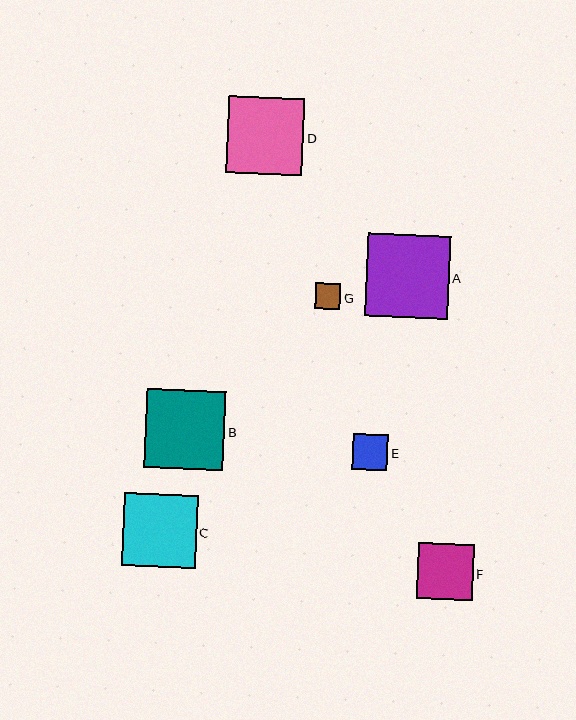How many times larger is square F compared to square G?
Square F is approximately 2.2 times the size of square G.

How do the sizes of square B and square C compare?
Square B and square C are approximately the same size.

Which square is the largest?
Square A is the largest with a size of approximately 83 pixels.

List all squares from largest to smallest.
From largest to smallest: A, B, D, C, F, E, G.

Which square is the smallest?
Square G is the smallest with a size of approximately 25 pixels.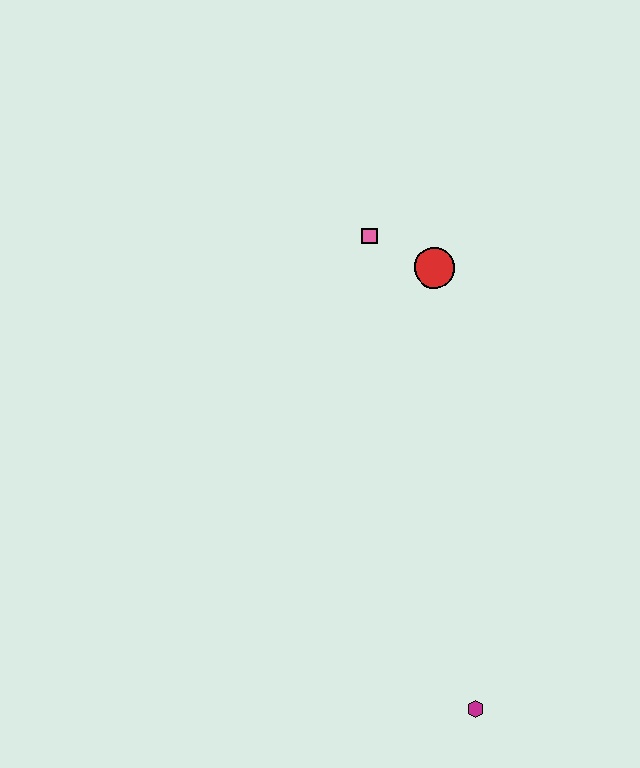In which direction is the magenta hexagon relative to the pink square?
The magenta hexagon is below the pink square.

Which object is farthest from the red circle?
The magenta hexagon is farthest from the red circle.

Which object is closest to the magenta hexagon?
The red circle is closest to the magenta hexagon.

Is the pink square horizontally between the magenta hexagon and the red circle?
No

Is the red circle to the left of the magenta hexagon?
Yes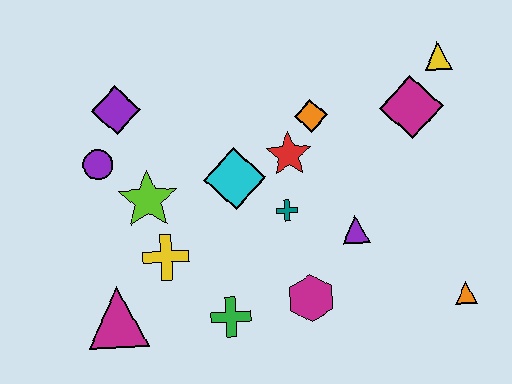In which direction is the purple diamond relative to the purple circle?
The purple diamond is above the purple circle.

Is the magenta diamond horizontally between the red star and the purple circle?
No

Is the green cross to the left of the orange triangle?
Yes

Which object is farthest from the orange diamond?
The magenta triangle is farthest from the orange diamond.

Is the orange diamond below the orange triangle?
No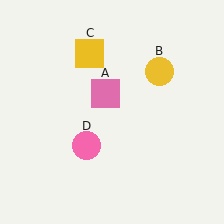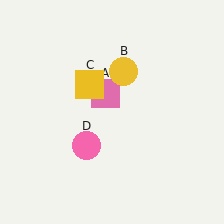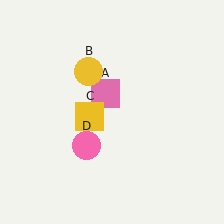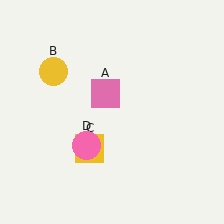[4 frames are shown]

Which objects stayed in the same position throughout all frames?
Pink square (object A) and pink circle (object D) remained stationary.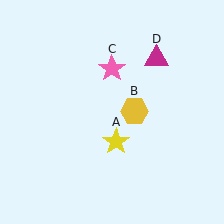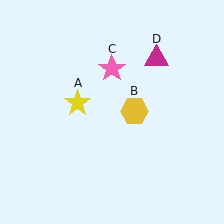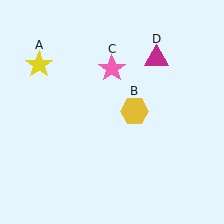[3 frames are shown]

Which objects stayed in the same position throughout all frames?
Yellow hexagon (object B) and pink star (object C) and magenta triangle (object D) remained stationary.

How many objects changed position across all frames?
1 object changed position: yellow star (object A).